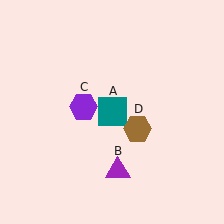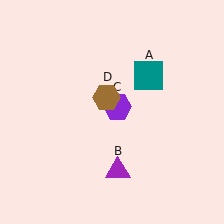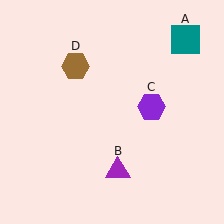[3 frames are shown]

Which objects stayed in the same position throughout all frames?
Purple triangle (object B) remained stationary.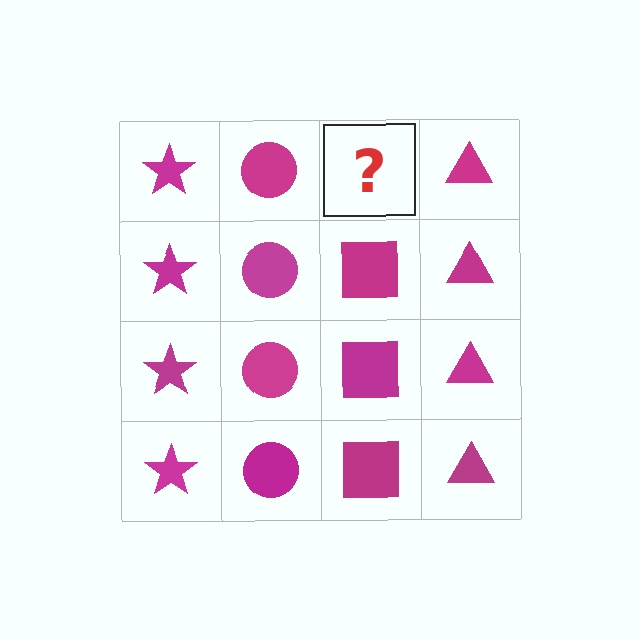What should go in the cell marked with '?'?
The missing cell should contain a magenta square.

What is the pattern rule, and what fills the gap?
The rule is that each column has a consistent shape. The gap should be filled with a magenta square.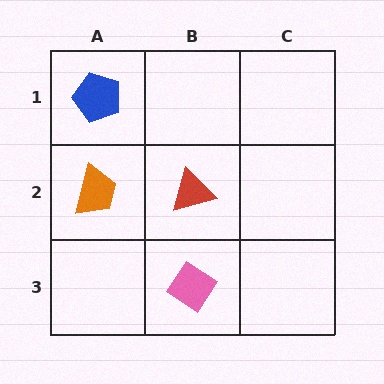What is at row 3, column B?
A pink diamond.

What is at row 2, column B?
A red triangle.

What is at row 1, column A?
A blue pentagon.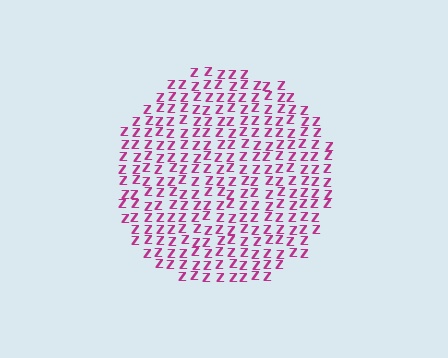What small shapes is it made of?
It is made of small letter Z's.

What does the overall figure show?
The overall figure shows a circle.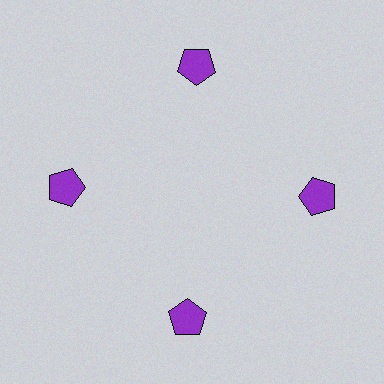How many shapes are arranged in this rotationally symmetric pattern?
There are 4 shapes, arranged in 4 groups of 1.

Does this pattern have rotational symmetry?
Yes, this pattern has 4-fold rotational symmetry. It looks the same after rotating 90 degrees around the center.